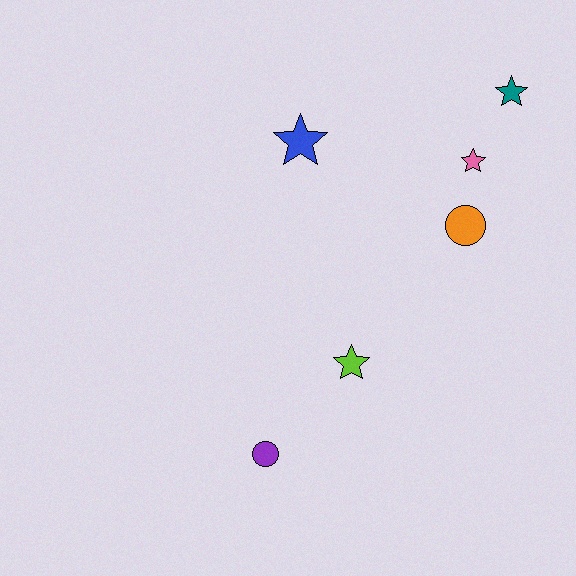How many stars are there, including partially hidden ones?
There are 4 stars.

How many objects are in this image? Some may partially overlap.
There are 6 objects.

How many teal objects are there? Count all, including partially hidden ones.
There is 1 teal object.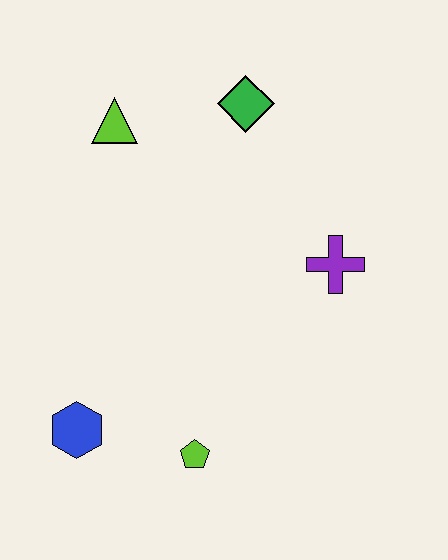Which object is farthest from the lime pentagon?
The green diamond is farthest from the lime pentagon.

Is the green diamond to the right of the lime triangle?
Yes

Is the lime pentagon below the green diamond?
Yes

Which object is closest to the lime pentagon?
The blue hexagon is closest to the lime pentagon.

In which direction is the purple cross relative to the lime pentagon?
The purple cross is above the lime pentagon.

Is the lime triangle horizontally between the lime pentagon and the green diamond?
No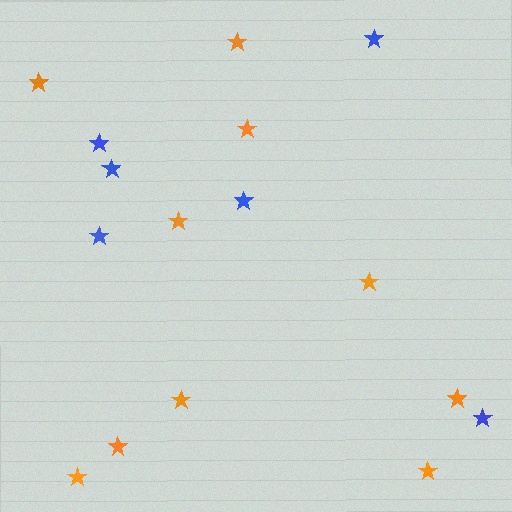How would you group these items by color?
There are 2 groups: one group of orange stars (10) and one group of blue stars (6).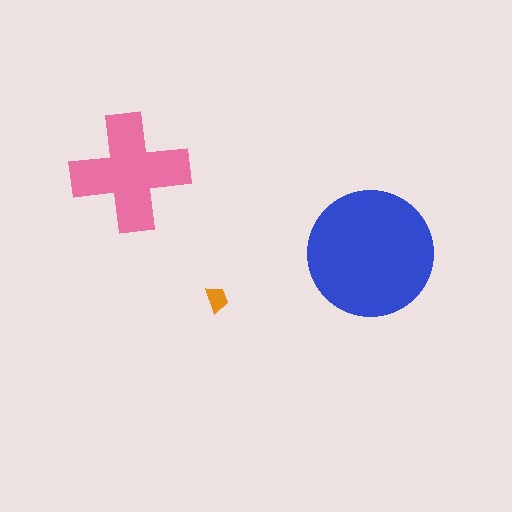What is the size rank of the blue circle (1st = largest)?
1st.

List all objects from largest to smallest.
The blue circle, the pink cross, the orange trapezoid.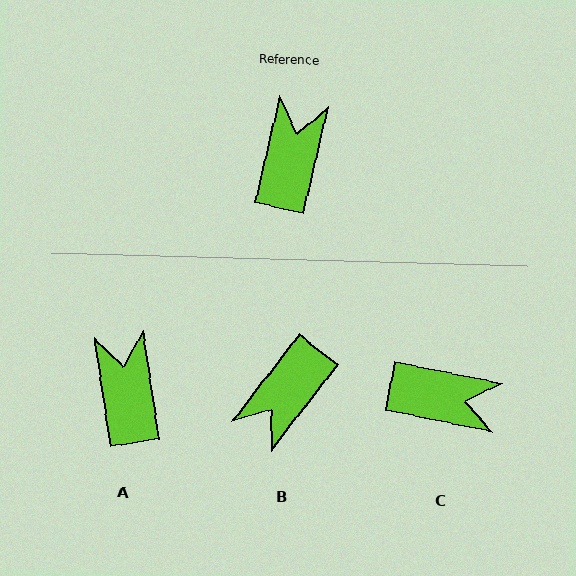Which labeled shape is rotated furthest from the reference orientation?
B, about 155 degrees away.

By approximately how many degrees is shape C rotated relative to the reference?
Approximately 88 degrees clockwise.